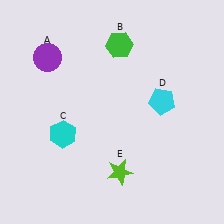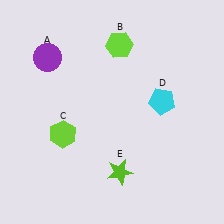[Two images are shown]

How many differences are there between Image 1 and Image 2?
There are 2 differences between the two images.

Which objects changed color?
B changed from green to lime. C changed from cyan to lime.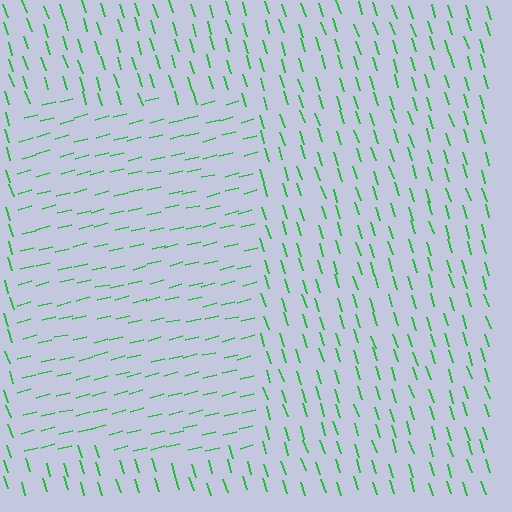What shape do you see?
I see a rectangle.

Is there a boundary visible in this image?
Yes, there is a texture boundary formed by a change in line orientation.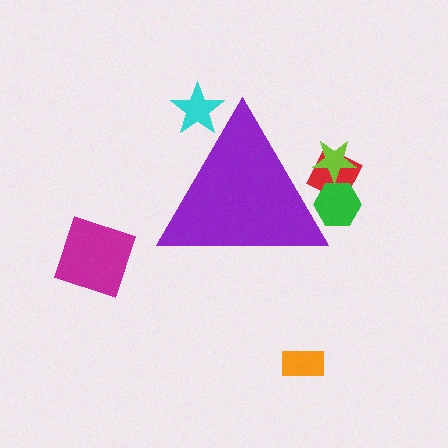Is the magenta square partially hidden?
No, the magenta square is fully visible.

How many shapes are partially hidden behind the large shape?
4 shapes are partially hidden.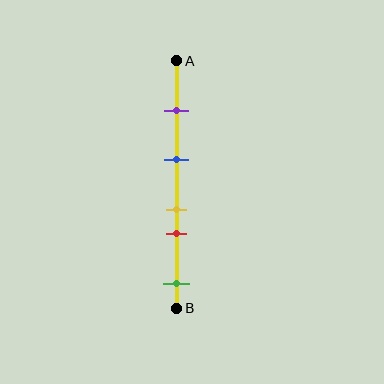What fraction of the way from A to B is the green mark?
The green mark is approximately 90% (0.9) of the way from A to B.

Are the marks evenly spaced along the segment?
No, the marks are not evenly spaced.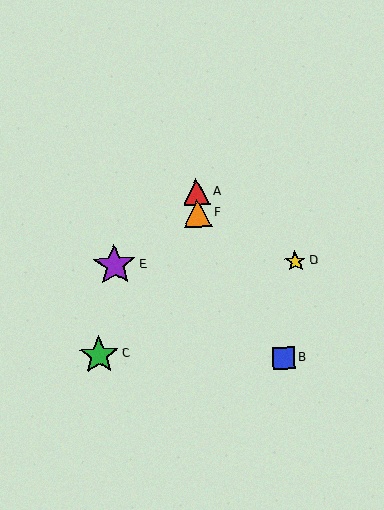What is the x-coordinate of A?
Object A is at x≈196.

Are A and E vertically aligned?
No, A is at x≈196 and E is at x≈115.